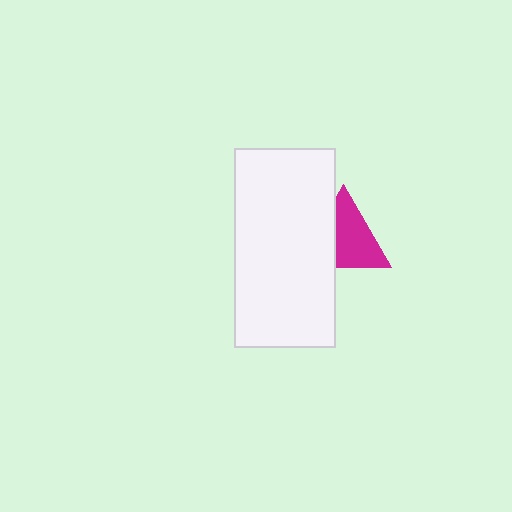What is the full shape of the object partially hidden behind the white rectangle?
The partially hidden object is a magenta triangle.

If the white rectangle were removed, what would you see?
You would see the complete magenta triangle.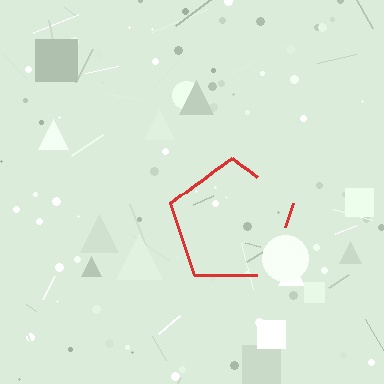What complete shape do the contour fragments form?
The contour fragments form a pentagon.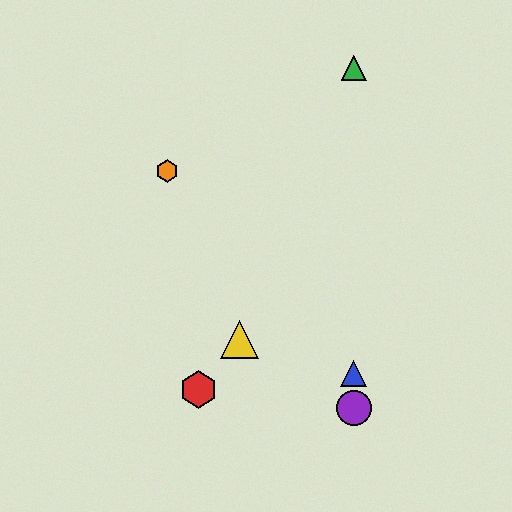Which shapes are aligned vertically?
The blue triangle, the green triangle, the purple circle are aligned vertically.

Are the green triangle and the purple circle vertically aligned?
Yes, both are at x≈354.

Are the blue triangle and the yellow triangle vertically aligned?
No, the blue triangle is at x≈354 and the yellow triangle is at x≈240.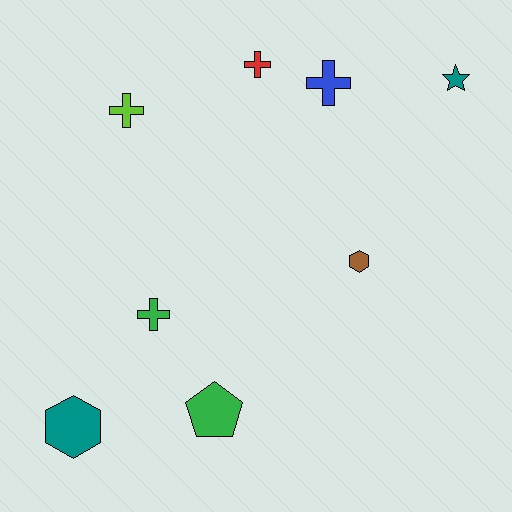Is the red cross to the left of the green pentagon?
No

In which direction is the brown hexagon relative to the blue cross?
The brown hexagon is below the blue cross.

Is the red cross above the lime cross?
Yes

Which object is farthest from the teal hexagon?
The teal star is farthest from the teal hexagon.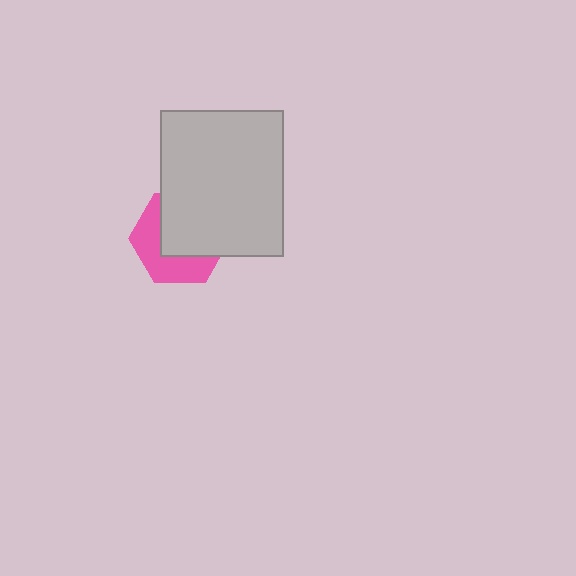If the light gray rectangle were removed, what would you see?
You would see the complete pink hexagon.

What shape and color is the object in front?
The object in front is a light gray rectangle.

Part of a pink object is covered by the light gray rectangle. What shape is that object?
It is a hexagon.